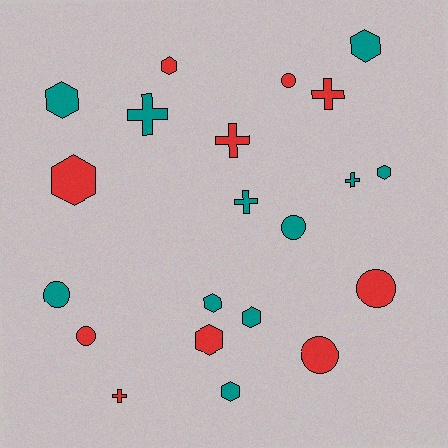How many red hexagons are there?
There are 3 red hexagons.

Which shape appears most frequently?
Hexagon, with 9 objects.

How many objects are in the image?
There are 21 objects.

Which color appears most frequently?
Teal, with 11 objects.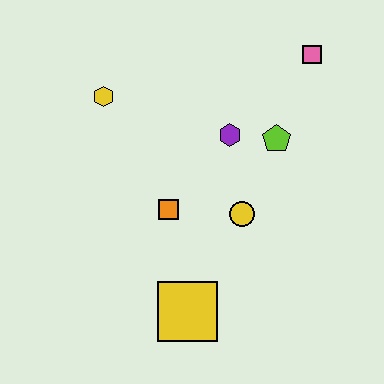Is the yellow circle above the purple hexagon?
No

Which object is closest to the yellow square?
The orange square is closest to the yellow square.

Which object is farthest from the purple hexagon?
The yellow square is farthest from the purple hexagon.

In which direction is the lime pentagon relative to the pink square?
The lime pentagon is below the pink square.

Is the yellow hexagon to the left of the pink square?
Yes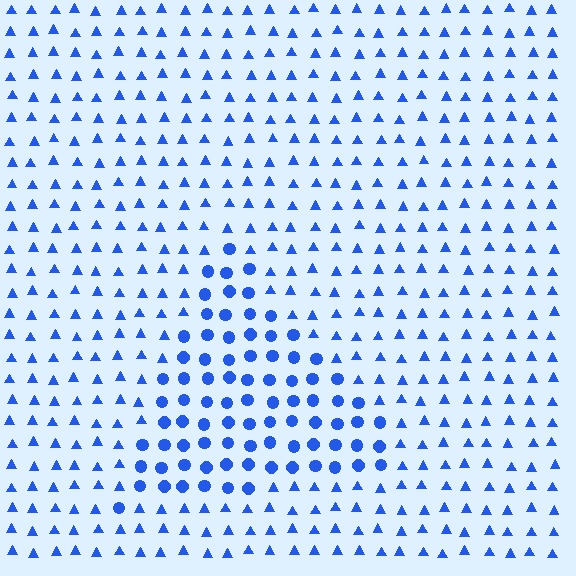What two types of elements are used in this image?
The image uses circles inside the triangle region and triangles outside it.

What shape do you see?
I see a triangle.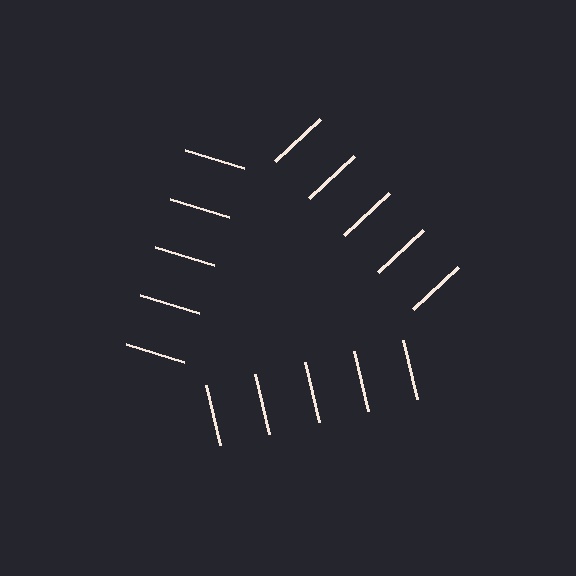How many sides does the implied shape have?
3 sides — the line-ends trace a triangle.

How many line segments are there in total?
15 — 5 along each of the 3 edges.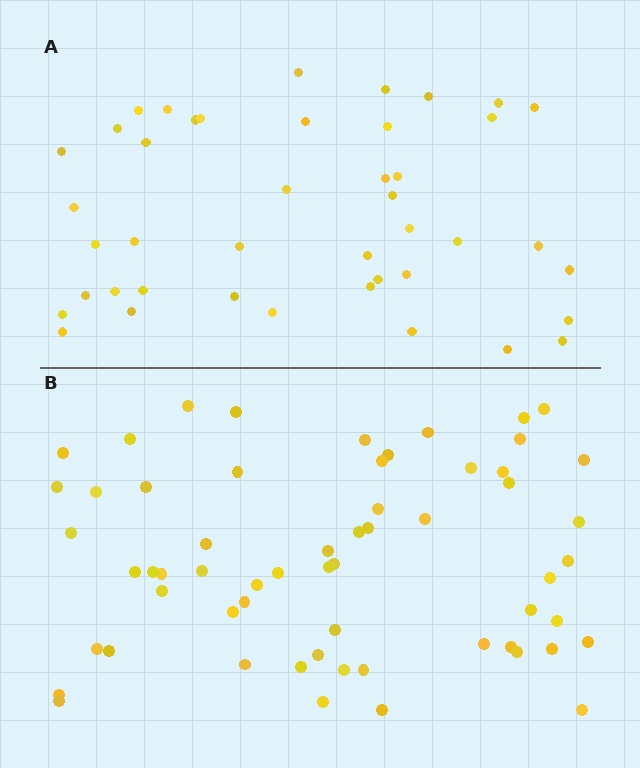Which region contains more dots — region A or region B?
Region B (the bottom region) has more dots.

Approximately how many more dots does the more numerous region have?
Region B has approximately 15 more dots than region A.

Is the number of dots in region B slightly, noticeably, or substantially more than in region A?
Region B has noticeably more, but not dramatically so. The ratio is roughly 1.4 to 1.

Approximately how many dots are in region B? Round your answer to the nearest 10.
About 60 dots.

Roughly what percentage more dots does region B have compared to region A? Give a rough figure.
About 40% more.